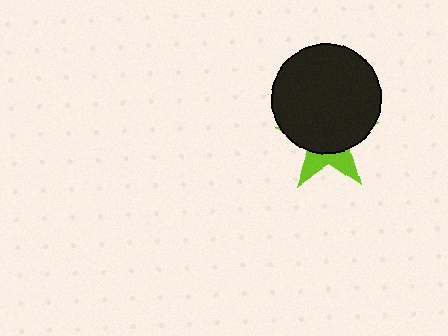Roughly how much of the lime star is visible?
A small part of it is visible (roughly 32%).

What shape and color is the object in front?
The object in front is a black circle.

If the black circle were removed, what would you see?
You would see the complete lime star.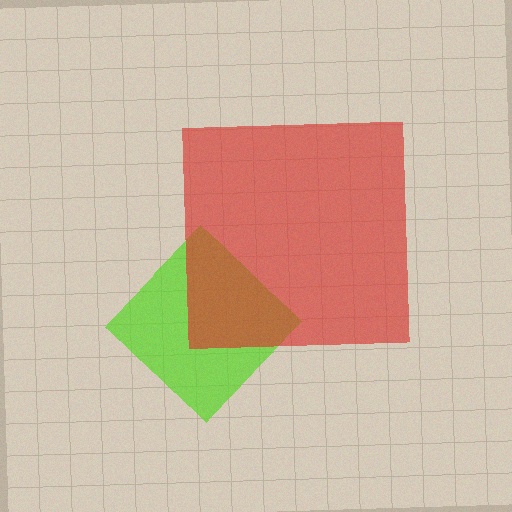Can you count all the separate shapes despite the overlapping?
Yes, there are 2 separate shapes.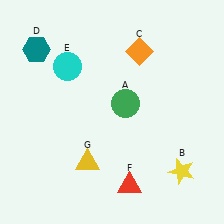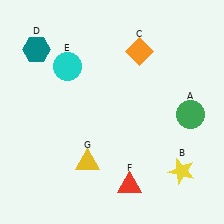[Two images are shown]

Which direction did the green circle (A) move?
The green circle (A) moved right.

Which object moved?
The green circle (A) moved right.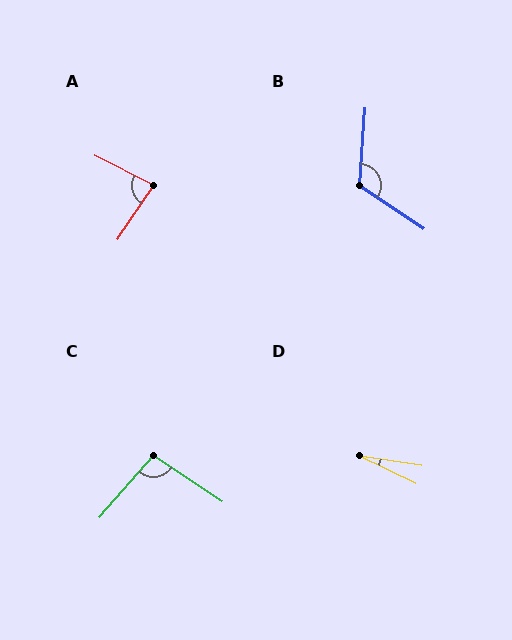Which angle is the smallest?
D, at approximately 17 degrees.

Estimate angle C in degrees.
Approximately 97 degrees.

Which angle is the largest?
B, at approximately 120 degrees.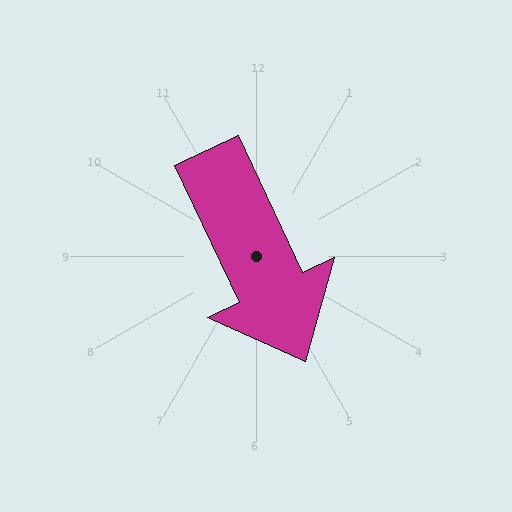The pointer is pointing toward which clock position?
Roughly 5 o'clock.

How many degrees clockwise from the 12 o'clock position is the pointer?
Approximately 155 degrees.